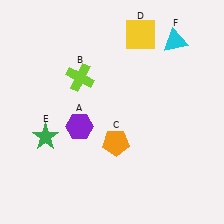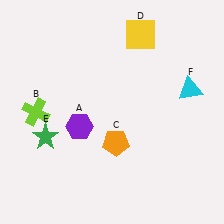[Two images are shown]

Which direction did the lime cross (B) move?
The lime cross (B) moved left.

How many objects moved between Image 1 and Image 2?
2 objects moved between the two images.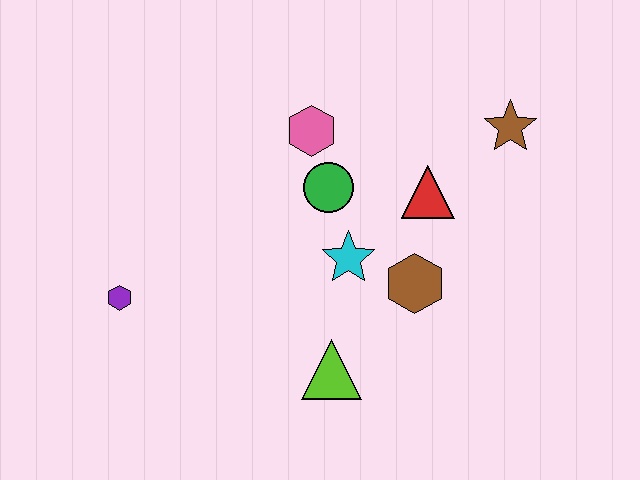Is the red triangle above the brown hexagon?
Yes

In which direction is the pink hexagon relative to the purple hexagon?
The pink hexagon is to the right of the purple hexagon.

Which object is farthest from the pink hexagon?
The purple hexagon is farthest from the pink hexagon.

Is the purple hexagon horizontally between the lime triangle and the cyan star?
No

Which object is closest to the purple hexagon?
The lime triangle is closest to the purple hexagon.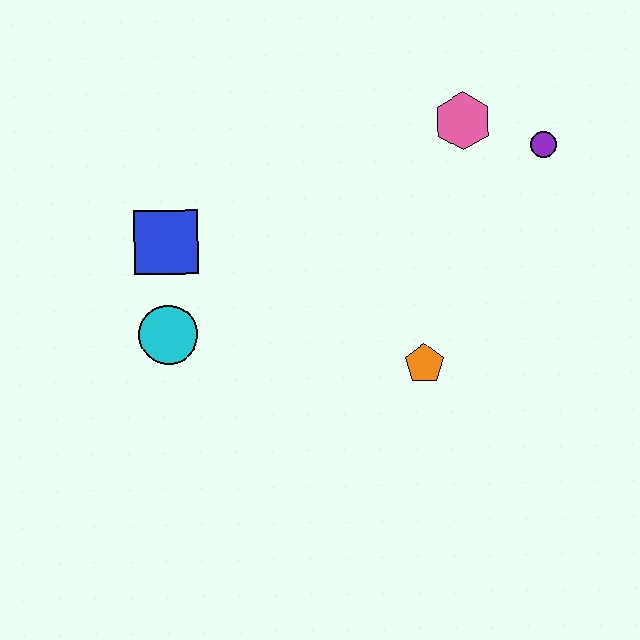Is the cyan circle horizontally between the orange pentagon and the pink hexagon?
No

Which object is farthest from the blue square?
The purple circle is farthest from the blue square.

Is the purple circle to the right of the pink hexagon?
Yes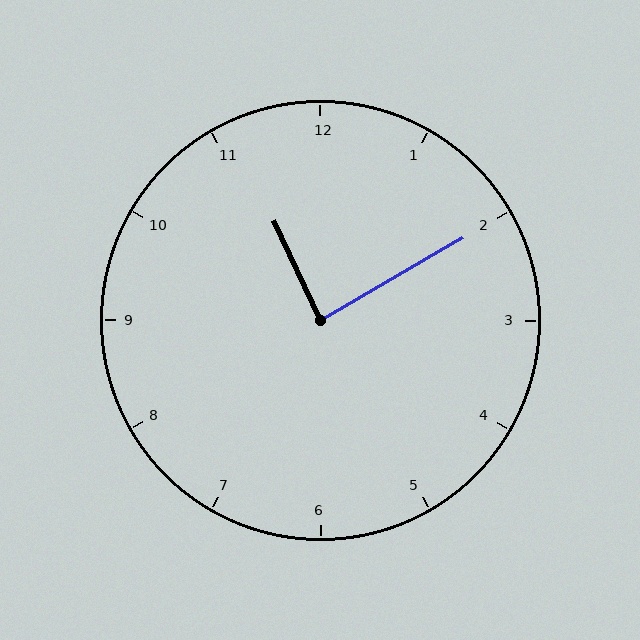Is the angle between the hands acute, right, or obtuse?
It is right.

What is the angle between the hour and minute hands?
Approximately 85 degrees.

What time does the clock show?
11:10.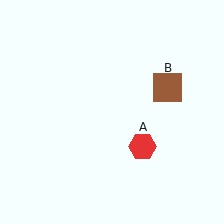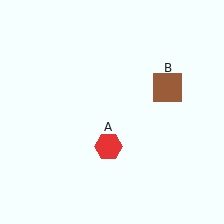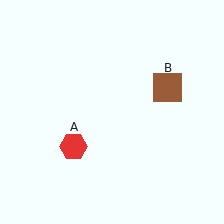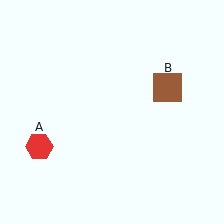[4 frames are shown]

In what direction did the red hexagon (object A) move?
The red hexagon (object A) moved left.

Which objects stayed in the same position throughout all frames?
Brown square (object B) remained stationary.